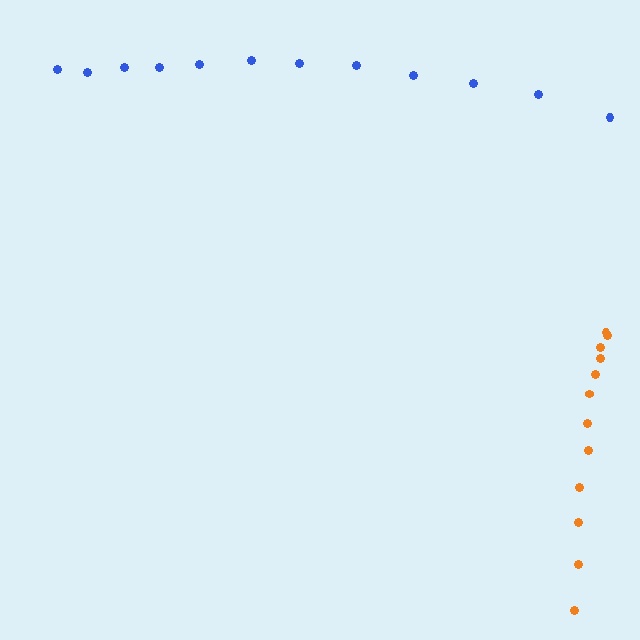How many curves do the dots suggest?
There are 2 distinct paths.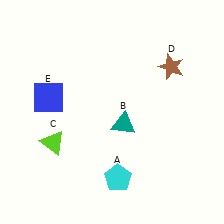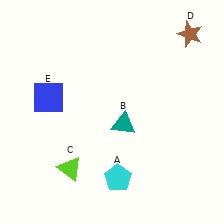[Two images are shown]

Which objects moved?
The objects that moved are: the lime triangle (C), the brown star (D).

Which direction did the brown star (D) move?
The brown star (D) moved up.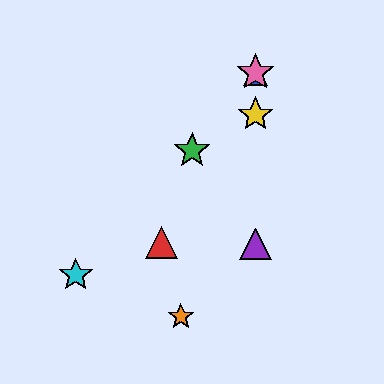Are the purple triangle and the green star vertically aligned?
No, the purple triangle is at x≈256 and the green star is at x≈192.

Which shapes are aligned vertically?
The blue triangle, the yellow star, the purple triangle, the pink star are aligned vertically.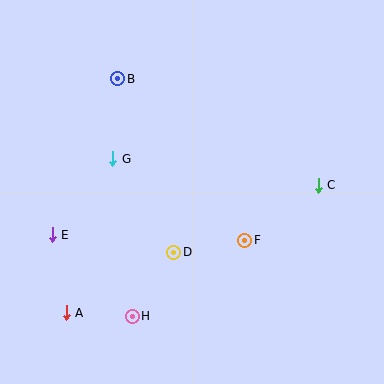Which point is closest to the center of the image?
Point D at (174, 252) is closest to the center.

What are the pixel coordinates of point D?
Point D is at (174, 252).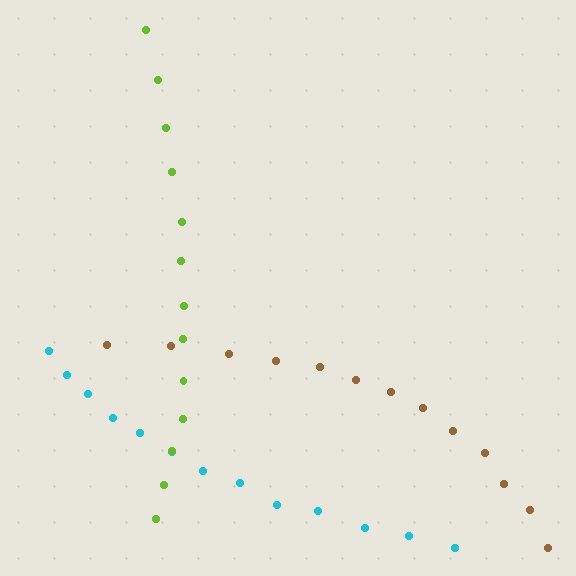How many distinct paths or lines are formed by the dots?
There are 3 distinct paths.